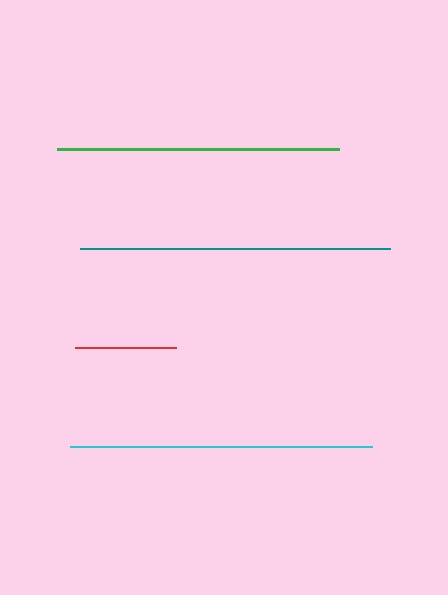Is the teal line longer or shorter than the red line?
The teal line is longer than the red line.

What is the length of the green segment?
The green segment is approximately 282 pixels long.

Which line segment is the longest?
The teal line is the longest at approximately 310 pixels.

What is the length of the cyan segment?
The cyan segment is approximately 302 pixels long.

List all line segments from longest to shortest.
From longest to shortest: teal, cyan, green, red.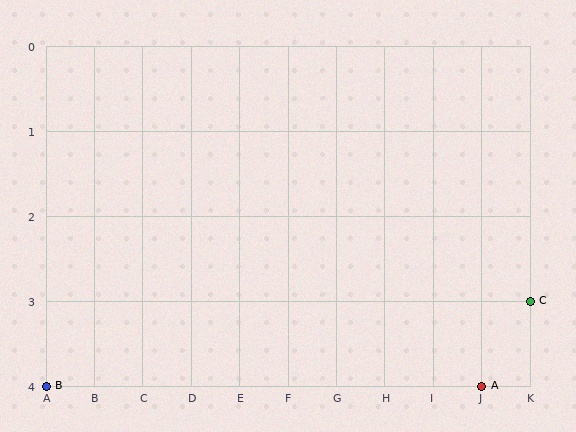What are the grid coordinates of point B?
Point B is at grid coordinates (A, 4).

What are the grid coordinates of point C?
Point C is at grid coordinates (K, 3).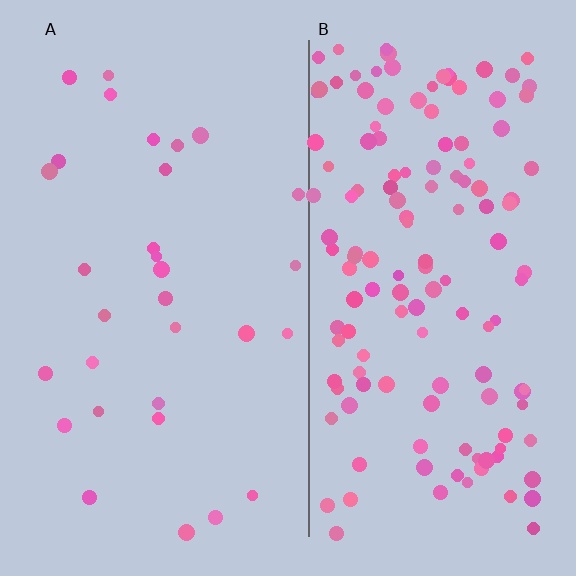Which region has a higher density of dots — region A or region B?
B (the right).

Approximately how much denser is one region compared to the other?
Approximately 4.5× — region B over region A.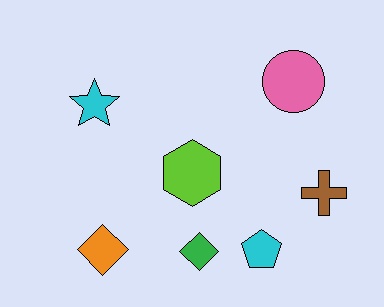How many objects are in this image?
There are 7 objects.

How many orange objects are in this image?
There is 1 orange object.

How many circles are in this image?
There is 1 circle.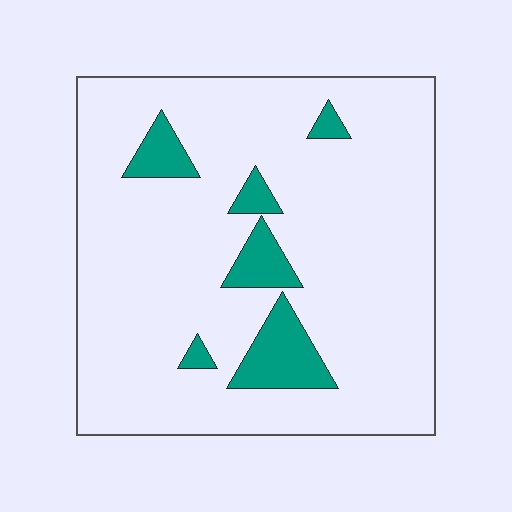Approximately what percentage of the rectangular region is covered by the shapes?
Approximately 10%.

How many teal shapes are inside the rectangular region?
6.